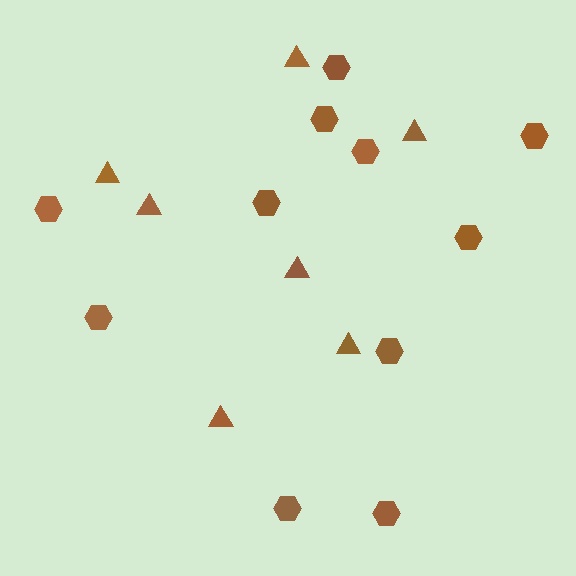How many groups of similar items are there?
There are 2 groups: one group of triangles (7) and one group of hexagons (11).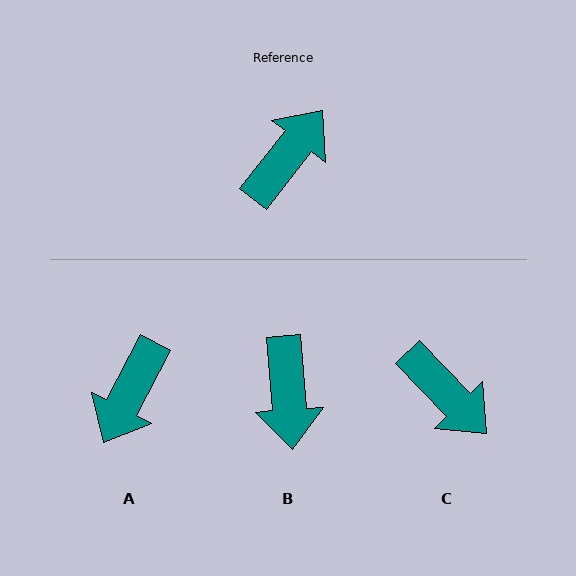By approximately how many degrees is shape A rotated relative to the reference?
Approximately 170 degrees clockwise.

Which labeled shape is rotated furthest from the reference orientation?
A, about 170 degrees away.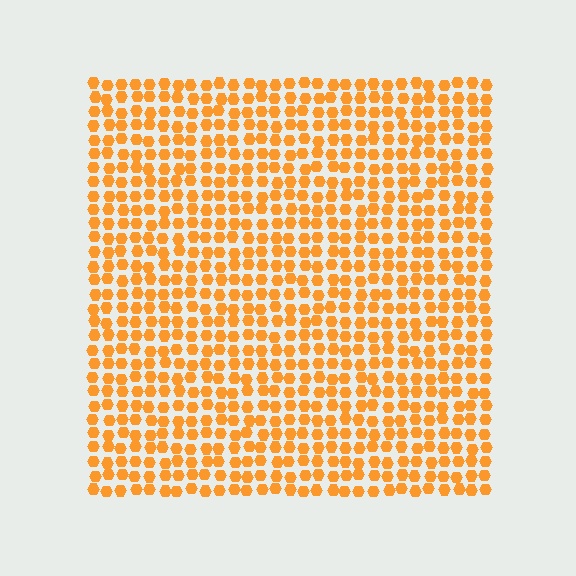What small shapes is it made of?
It is made of small hexagons.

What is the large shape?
The large shape is a square.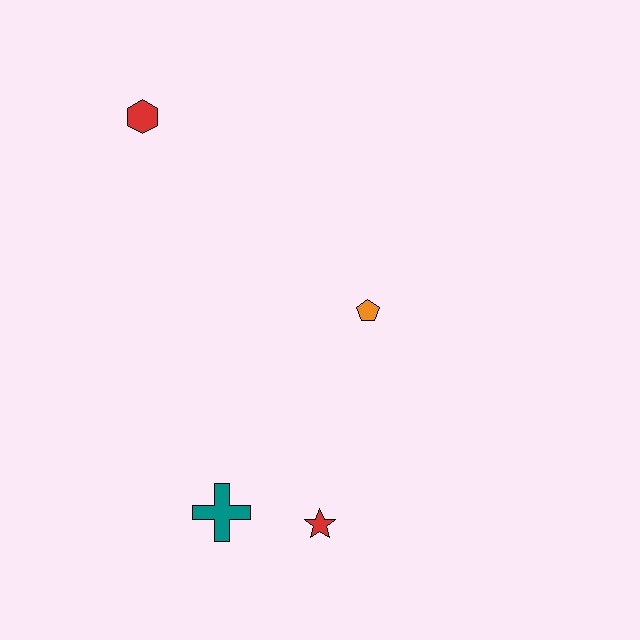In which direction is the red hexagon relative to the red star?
The red hexagon is above the red star.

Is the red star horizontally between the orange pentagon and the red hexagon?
Yes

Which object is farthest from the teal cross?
The red hexagon is farthest from the teal cross.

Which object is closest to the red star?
The teal cross is closest to the red star.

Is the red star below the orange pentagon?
Yes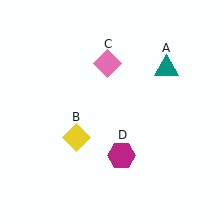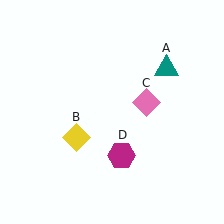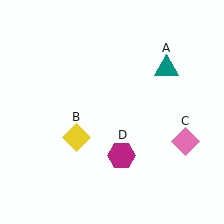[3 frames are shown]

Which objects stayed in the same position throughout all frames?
Teal triangle (object A) and yellow diamond (object B) and magenta hexagon (object D) remained stationary.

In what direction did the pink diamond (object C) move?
The pink diamond (object C) moved down and to the right.